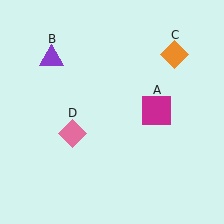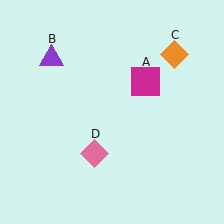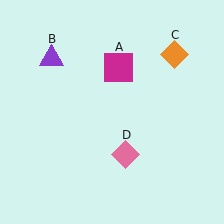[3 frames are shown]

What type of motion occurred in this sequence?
The magenta square (object A), pink diamond (object D) rotated counterclockwise around the center of the scene.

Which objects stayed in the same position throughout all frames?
Purple triangle (object B) and orange diamond (object C) remained stationary.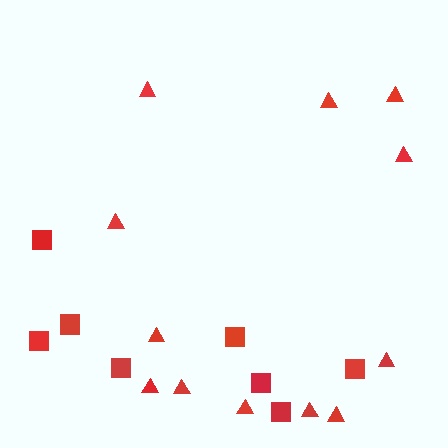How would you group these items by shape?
There are 2 groups: one group of squares (8) and one group of triangles (12).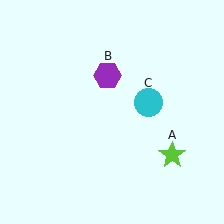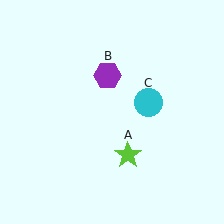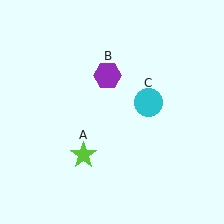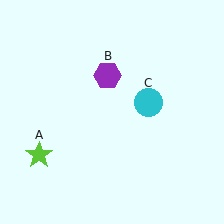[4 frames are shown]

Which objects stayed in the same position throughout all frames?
Purple hexagon (object B) and cyan circle (object C) remained stationary.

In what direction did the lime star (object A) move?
The lime star (object A) moved left.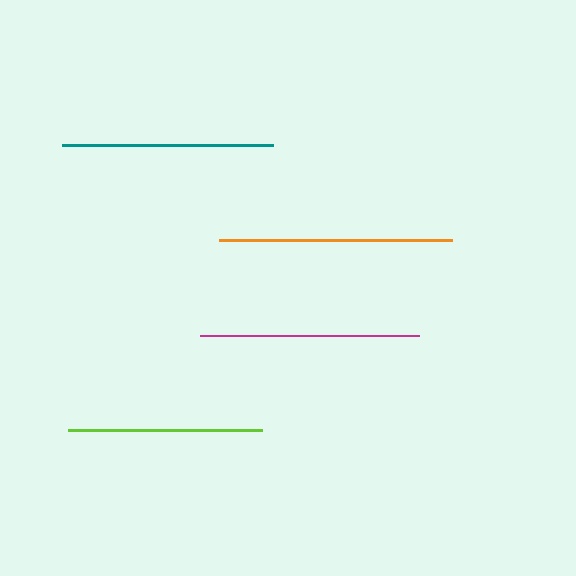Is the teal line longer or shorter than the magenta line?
The magenta line is longer than the teal line.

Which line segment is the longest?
The orange line is the longest at approximately 234 pixels.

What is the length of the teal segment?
The teal segment is approximately 211 pixels long.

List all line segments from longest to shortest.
From longest to shortest: orange, magenta, teal, lime.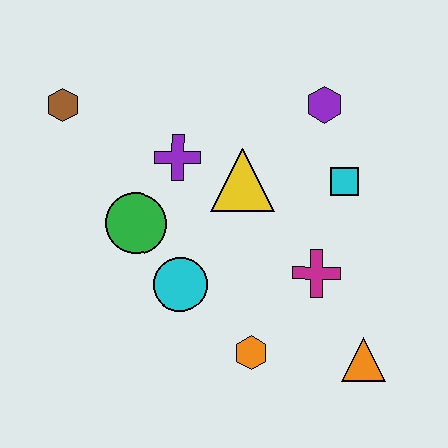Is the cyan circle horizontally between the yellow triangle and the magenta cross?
No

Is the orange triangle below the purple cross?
Yes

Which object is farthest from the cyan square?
The brown hexagon is farthest from the cyan square.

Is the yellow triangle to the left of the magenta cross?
Yes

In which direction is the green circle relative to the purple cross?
The green circle is below the purple cross.